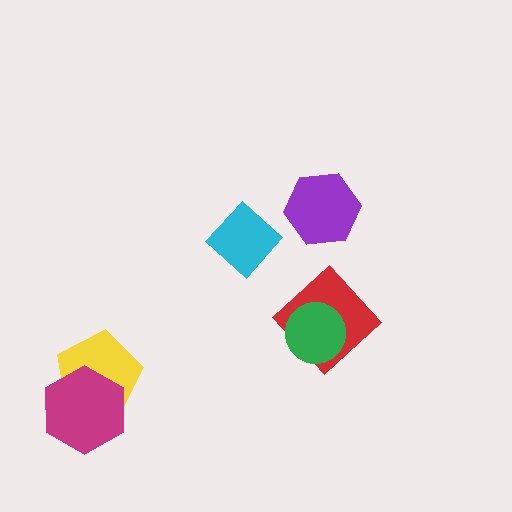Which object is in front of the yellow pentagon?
The magenta hexagon is in front of the yellow pentagon.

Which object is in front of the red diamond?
The green circle is in front of the red diamond.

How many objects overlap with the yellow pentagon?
1 object overlaps with the yellow pentagon.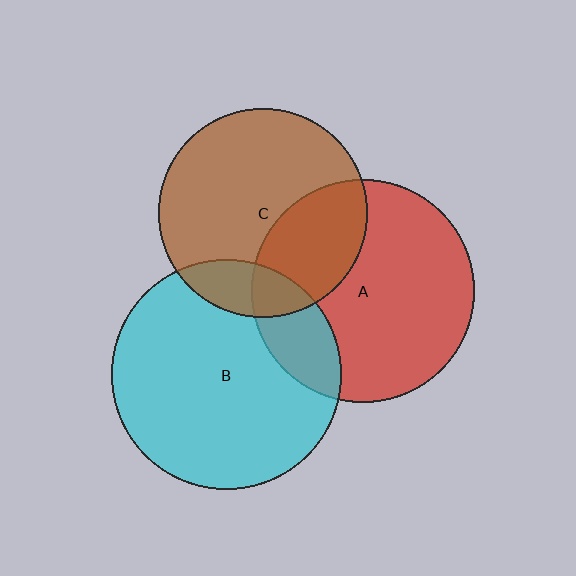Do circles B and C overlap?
Yes.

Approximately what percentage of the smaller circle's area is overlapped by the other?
Approximately 15%.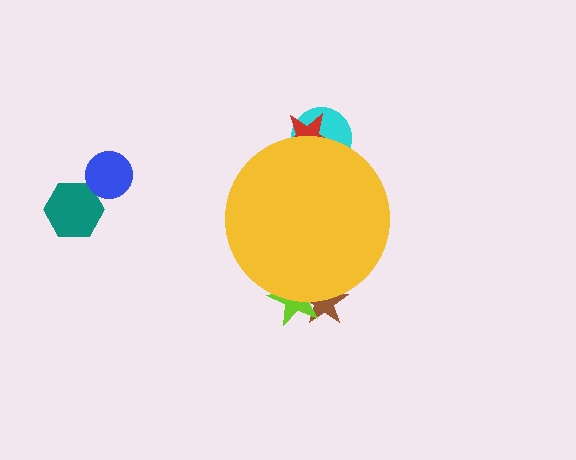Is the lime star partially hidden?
Yes, the lime star is partially hidden behind the yellow circle.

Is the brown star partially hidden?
Yes, the brown star is partially hidden behind the yellow circle.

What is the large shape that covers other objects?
A yellow circle.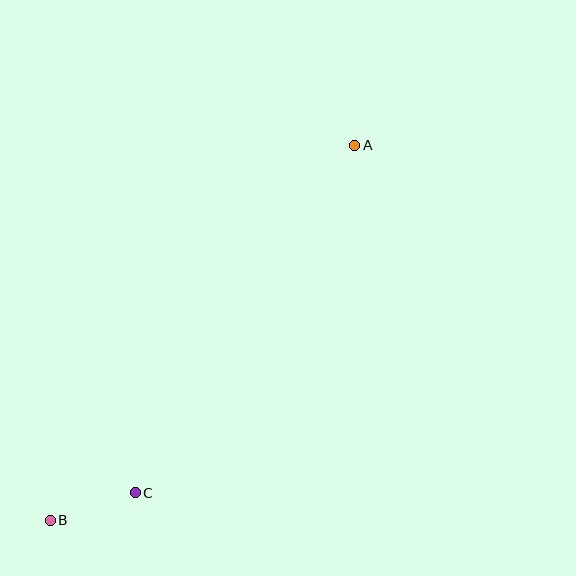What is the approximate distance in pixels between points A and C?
The distance between A and C is approximately 411 pixels.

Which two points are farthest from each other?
Points A and B are farthest from each other.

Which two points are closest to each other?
Points B and C are closest to each other.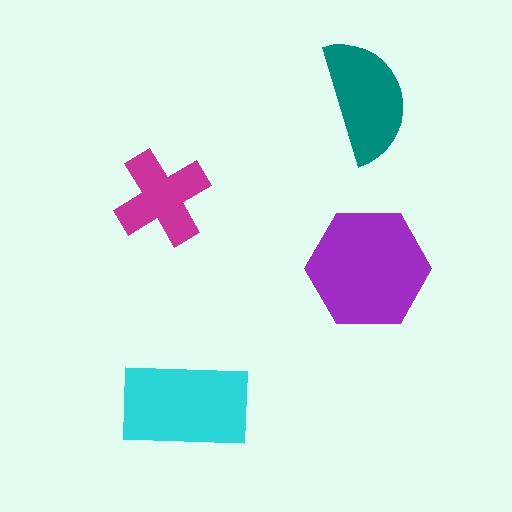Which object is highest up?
The teal semicircle is topmost.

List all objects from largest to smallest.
The purple hexagon, the cyan rectangle, the teal semicircle, the magenta cross.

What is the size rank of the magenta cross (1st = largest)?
4th.